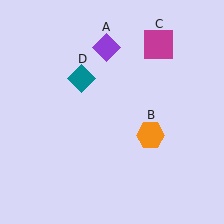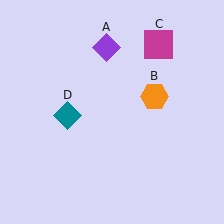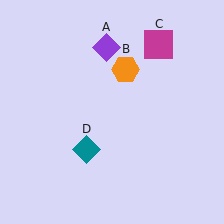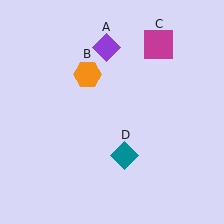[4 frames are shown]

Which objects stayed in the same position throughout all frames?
Purple diamond (object A) and magenta square (object C) remained stationary.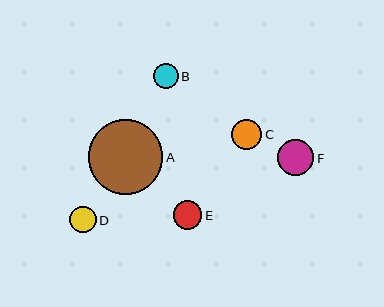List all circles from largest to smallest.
From largest to smallest: A, F, C, E, D, B.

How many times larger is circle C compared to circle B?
Circle C is approximately 1.2 times the size of circle B.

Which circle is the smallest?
Circle B is the smallest with a size of approximately 25 pixels.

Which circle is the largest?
Circle A is the largest with a size of approximately 75 pixels.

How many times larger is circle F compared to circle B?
Circle F is approximately 1.4 times the size of circle B.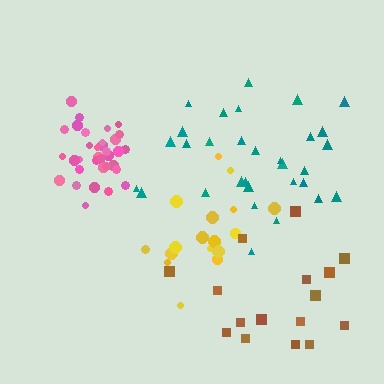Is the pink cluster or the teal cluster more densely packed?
Pink.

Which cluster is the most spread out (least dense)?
Brown.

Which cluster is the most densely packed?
Pink.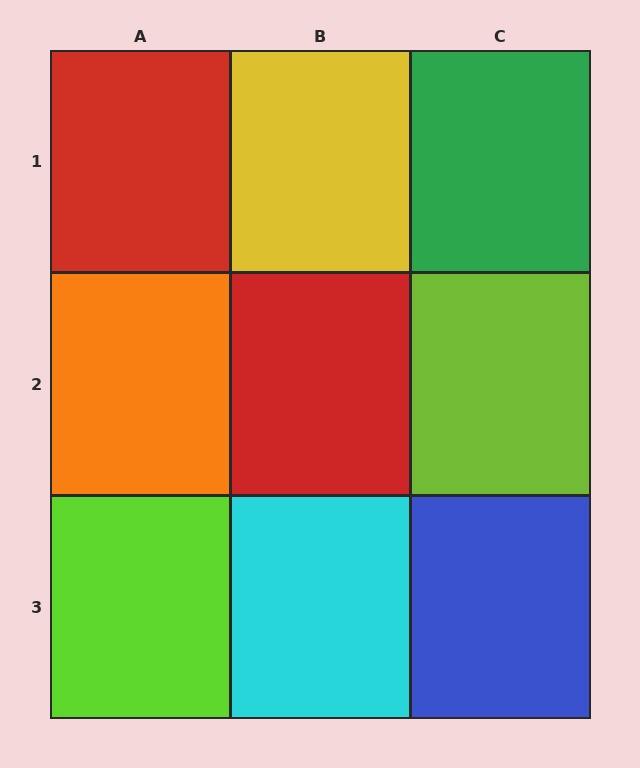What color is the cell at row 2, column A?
Orange.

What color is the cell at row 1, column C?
Green.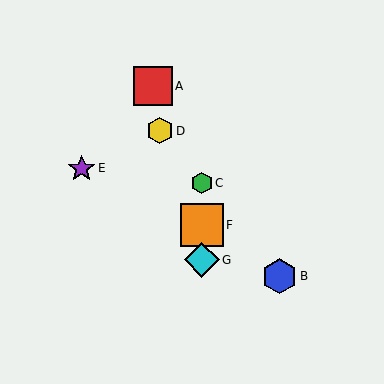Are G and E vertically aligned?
No, G is at x≈202 and E is at x≈82.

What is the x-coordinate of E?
Object E is at x≈82.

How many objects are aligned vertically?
3 objects (C, F, G) are aligned vertically.